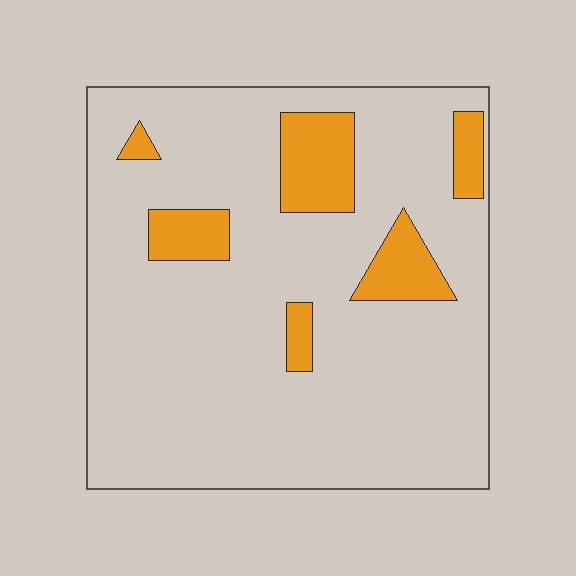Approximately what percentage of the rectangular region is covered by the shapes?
Approximately 15%.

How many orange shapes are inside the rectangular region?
6.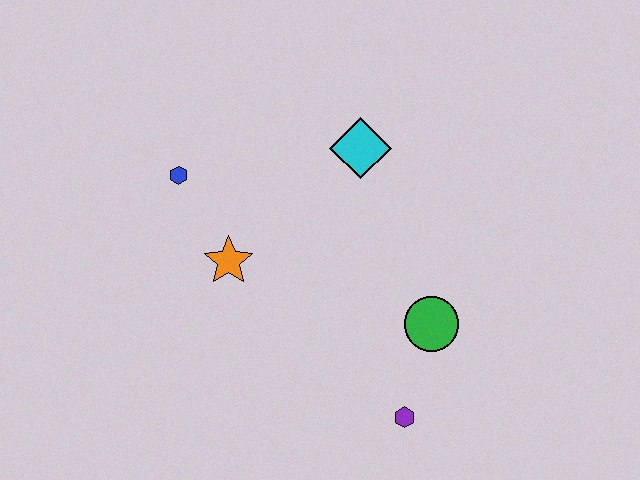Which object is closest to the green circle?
The purple hexagon is closest to the green circle.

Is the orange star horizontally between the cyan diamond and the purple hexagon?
No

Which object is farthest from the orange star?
The purple hexagon is farthest from the orange star.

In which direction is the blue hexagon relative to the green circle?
The blue hexagon is to the left of the green circle.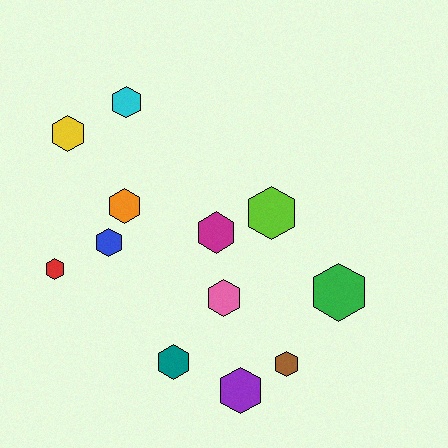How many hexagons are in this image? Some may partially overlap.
There are 12 hexagons.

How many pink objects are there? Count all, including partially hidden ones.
There is 1 pink object.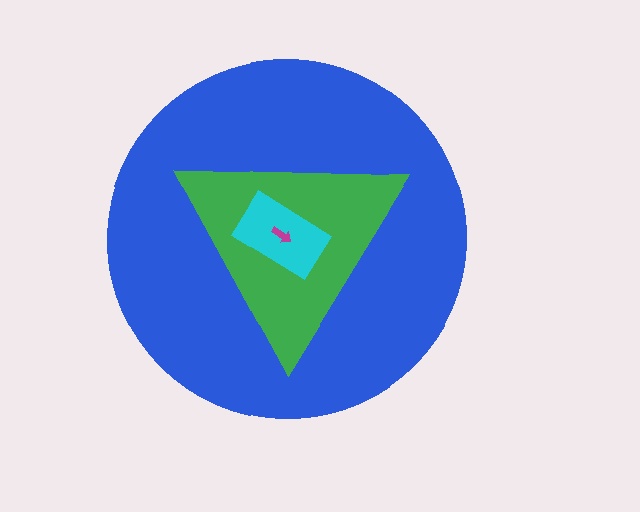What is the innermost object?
The magenta arrow.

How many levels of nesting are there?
4.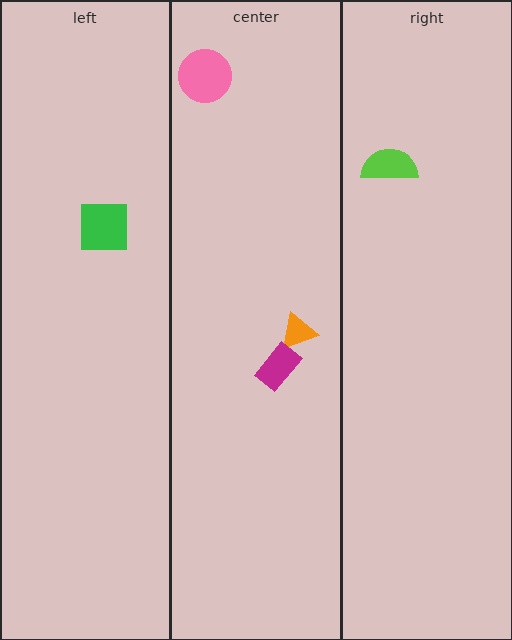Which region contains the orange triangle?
The center region.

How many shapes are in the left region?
1.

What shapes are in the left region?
The green square.